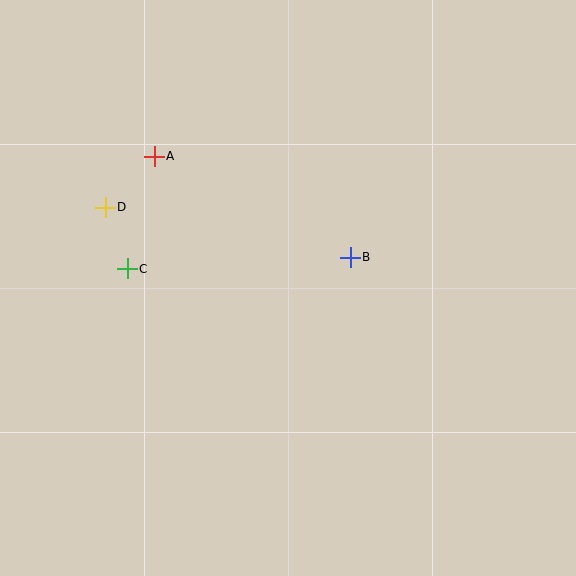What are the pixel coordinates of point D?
Point D is at (105, 207).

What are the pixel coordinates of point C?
Point C is at (127, 269).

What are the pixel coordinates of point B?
Point B is at (350, 257).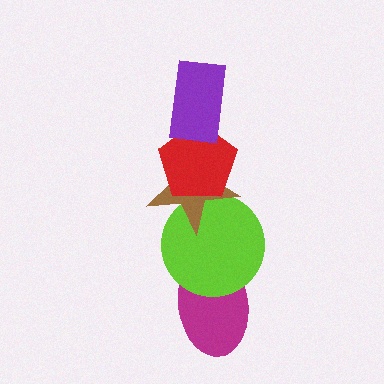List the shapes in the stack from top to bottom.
From top to bottom: the purple rectangle, the red pentagon, the brown star, the lime circle, the magenta ellipse.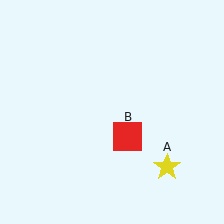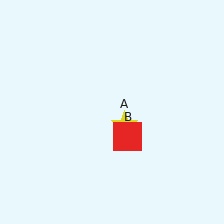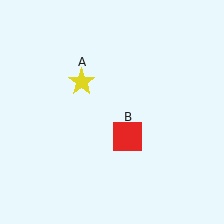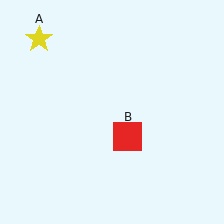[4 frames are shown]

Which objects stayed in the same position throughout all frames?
Red square (object B) remained stationary.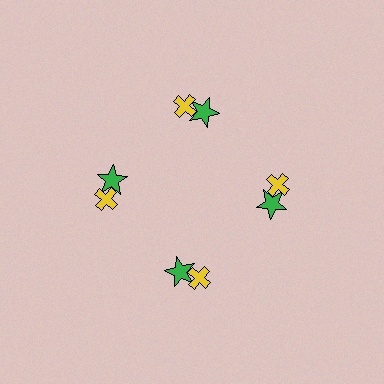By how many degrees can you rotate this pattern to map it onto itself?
The pattern maps onto itself every 90 degrees of rotation.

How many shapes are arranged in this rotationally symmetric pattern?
There are 8 shapes, arranged in 4 groups of 2.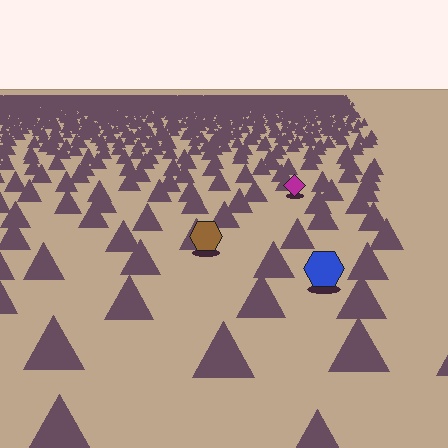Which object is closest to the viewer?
The blue hexagon is closest. The texture marks near it are larger and more spread out.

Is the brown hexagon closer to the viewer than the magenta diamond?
Yes. The brown hexagon is closer — you can tell from the texture gradient: the ground texture is coarser near it.